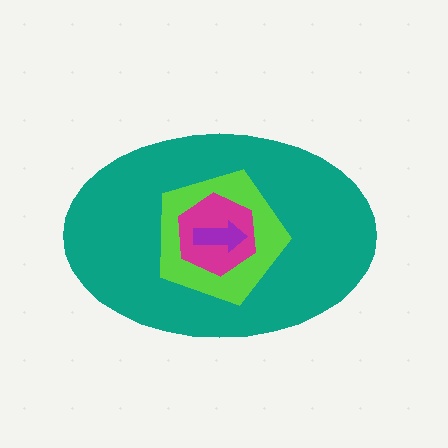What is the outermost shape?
The teal ellipse.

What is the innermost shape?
The purple arrow.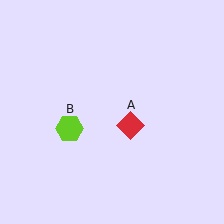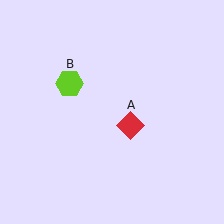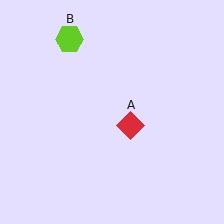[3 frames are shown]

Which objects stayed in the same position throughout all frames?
Red diamond (object A) remained stationary.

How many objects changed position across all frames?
1 object changed position: lime hexagon (object B).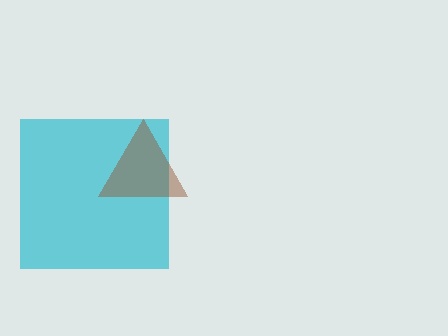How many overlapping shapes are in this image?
There are 2 overlapping shapes in the image.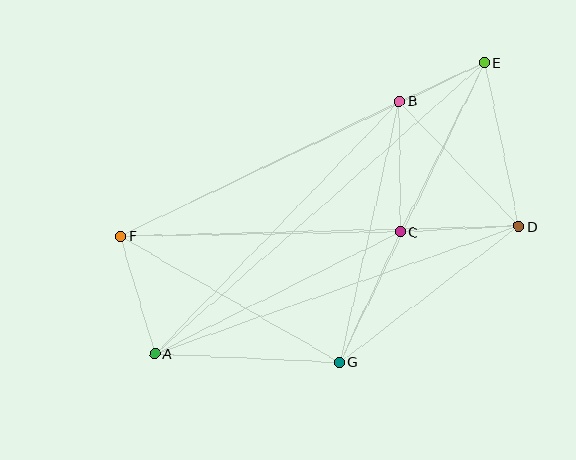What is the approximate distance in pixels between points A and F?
The distance between A and F is approximately 123 pixels.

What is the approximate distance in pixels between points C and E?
The distance between C and E is approximately 189 pixels.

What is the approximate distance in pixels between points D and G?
The distance between D and G is approximately 225 pixels.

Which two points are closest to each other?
Points B and E are closest to each other.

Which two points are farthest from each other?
Points A and E are farthest from each other.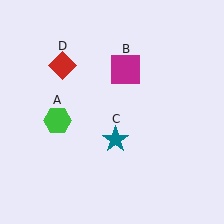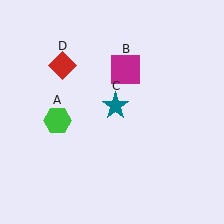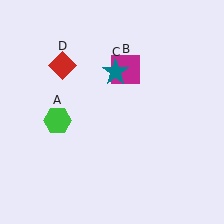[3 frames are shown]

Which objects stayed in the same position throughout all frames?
Green hexagon (object A) and magenta square (object B) and red diamond (object D) remained stationary.